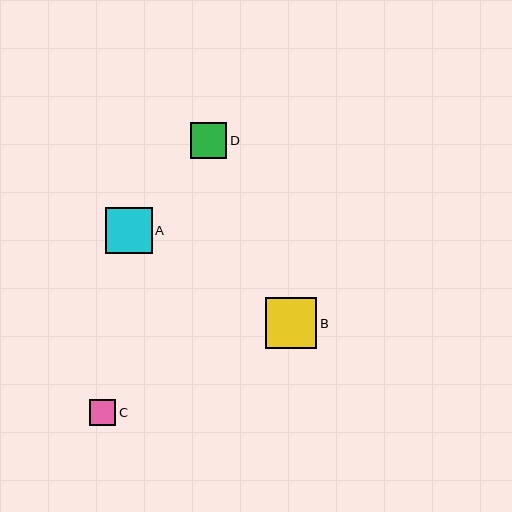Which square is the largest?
Square B is the largest with a size of approximately 51 pixels.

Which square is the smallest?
Square C is the smallest with a size of approximately 26 pixels.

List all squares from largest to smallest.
From largest to smallest: B, A, D, C.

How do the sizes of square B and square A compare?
Square B and square A are approximately the same size.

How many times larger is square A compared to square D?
Square A is approximately 1.3 times the size of square D.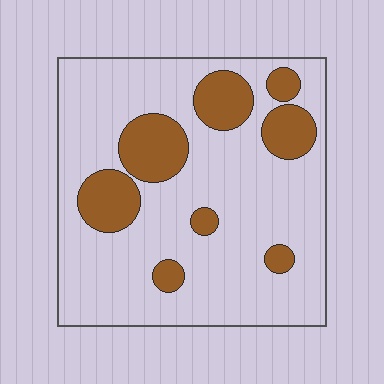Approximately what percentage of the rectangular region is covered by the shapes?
Approximately 20%.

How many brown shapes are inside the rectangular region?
8.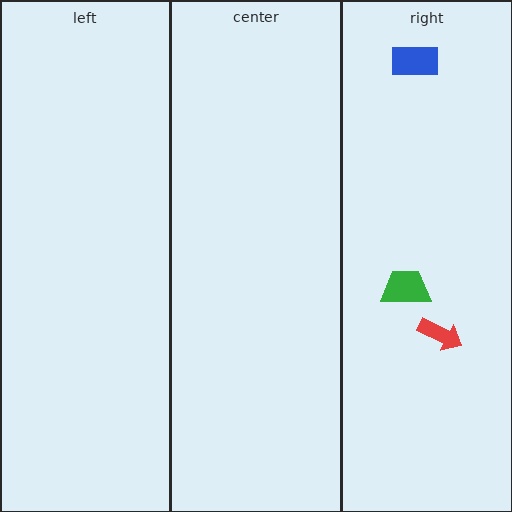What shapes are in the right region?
The red arrow, the green trapezoid, the blue rectangle.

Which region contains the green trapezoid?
The right region.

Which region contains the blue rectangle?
The right region.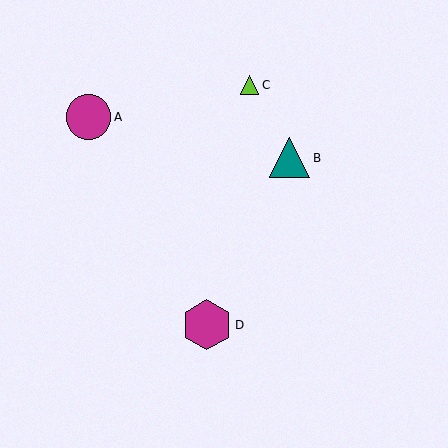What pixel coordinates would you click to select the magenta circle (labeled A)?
Click at (88, 117) to select the magenta circle A.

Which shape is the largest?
The magenta hexagon (labeled D) is the largest.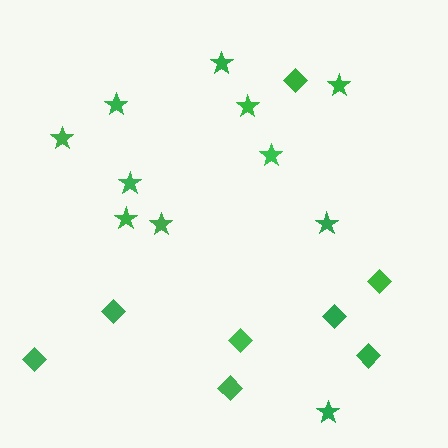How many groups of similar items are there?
There are 2 groups: one group of stars (11) and one group of diamonds (8).